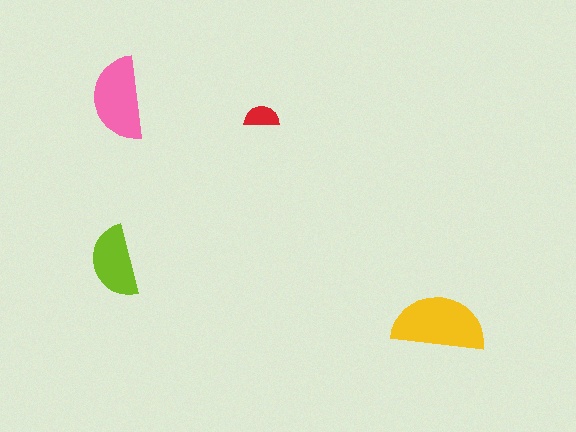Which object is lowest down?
The yellow semicircle is bottommost.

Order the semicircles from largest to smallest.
the yellow one, the pink one, the lime one, the red one.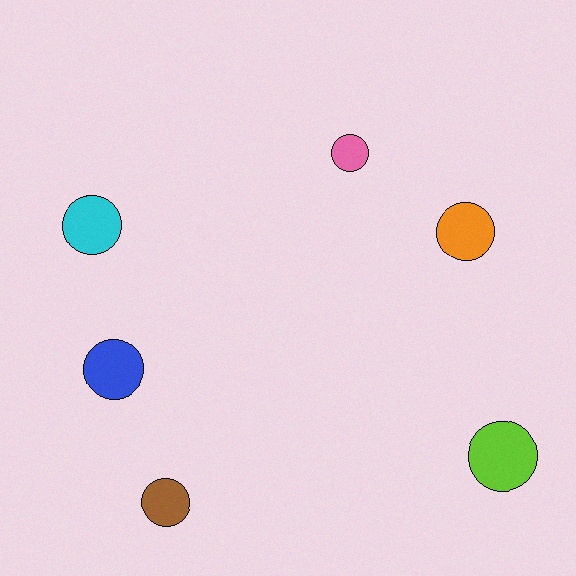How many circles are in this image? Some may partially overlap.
There are 6 circles.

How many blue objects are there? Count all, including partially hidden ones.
There is 1 blue object.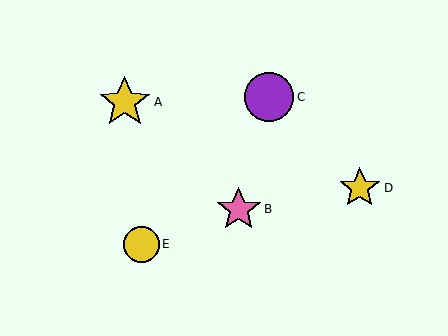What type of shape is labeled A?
Shape A is a yellow star.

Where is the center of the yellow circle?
The center of the yellow circle is at (142, 244).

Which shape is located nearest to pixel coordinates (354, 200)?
The yellow star (labeled D) at (360, 188) is nearest to that location.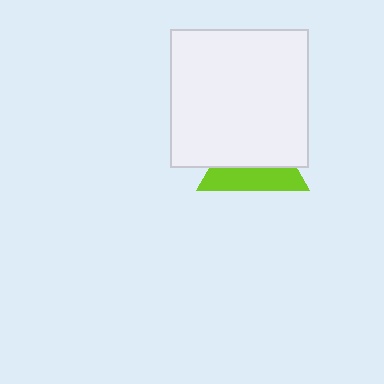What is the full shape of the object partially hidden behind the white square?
The partially hidden object is a lime triangle.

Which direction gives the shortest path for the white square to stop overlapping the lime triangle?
Moving up gives the shortest separation.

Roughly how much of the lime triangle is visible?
A small part of it is visible (roughly 42%).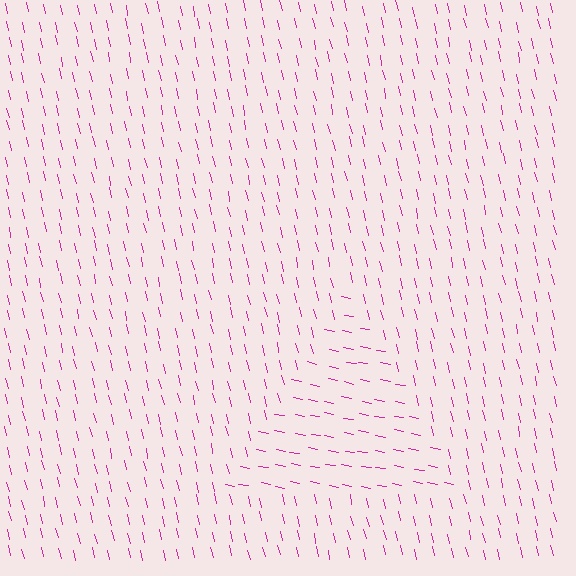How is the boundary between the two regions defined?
The boundary is defined purely by a change in line orientation (approximately 67 degrees difference). All lines are the same color and thickness.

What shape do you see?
I see a triangle.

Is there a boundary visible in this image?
Yes, there is a texture boundary formed by a change in line orientation.